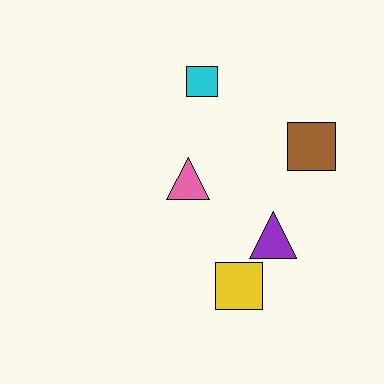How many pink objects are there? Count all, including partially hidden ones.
There is 1 pink object.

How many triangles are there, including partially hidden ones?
There are 2 triangles.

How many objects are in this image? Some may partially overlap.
There are 5 objects.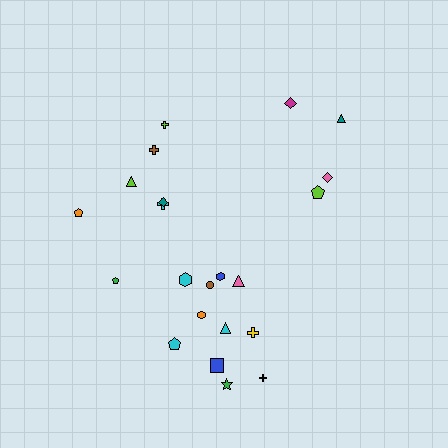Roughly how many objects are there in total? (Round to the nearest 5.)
Roughly 20 objects in total.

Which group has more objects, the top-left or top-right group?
The top-left group.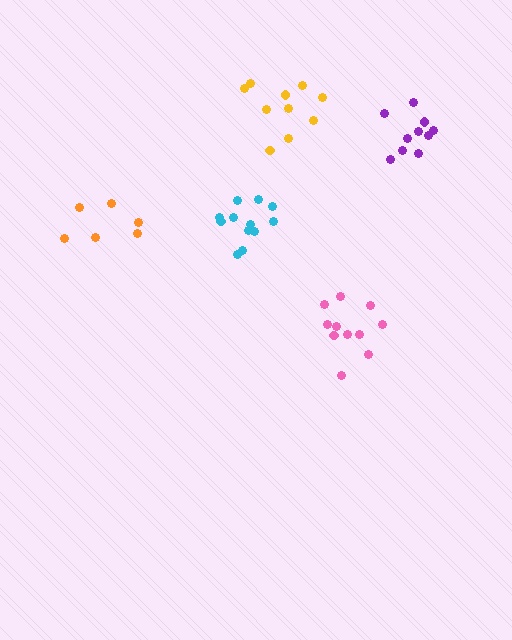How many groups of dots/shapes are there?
There are 5 groups.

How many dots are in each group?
Group 1: 10 dots, Group 2: 6 dots, Group 3: 11 dots, Group 4: 12 dots, Group 5: 10 dots (49 total).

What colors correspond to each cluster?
The clusters are colored: yellow, orange, pink, cyan, purple.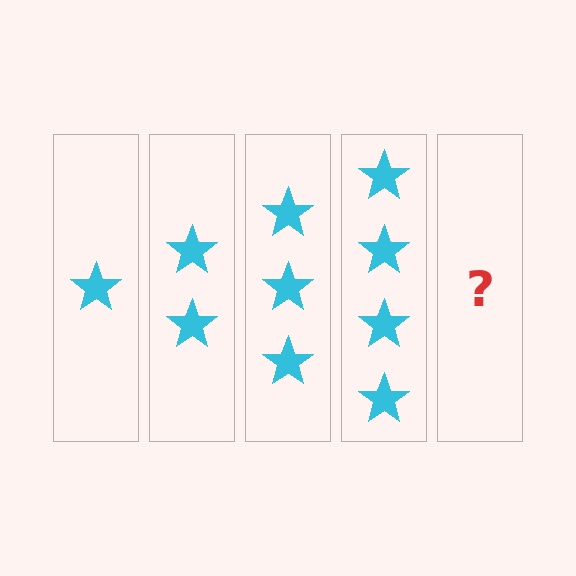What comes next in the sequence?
The next element should be 5 stars.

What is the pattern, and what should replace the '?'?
The pattern is that each step adds one more star. The '?' should be 5 stars.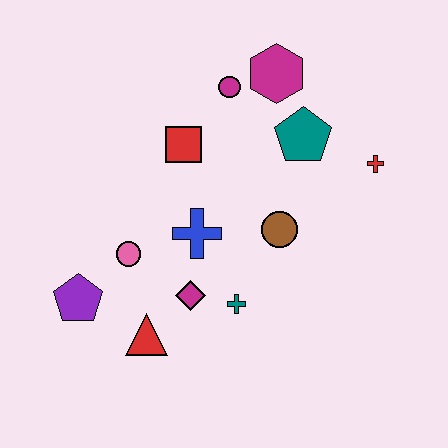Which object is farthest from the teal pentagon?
The purple pentagon is farthest from the teal pentagon.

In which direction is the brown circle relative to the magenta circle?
The brown circle is below the magenta circle.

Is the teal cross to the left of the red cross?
Yes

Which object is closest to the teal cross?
The magenta diamond is closest to the teal cross.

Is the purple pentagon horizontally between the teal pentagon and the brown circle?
No